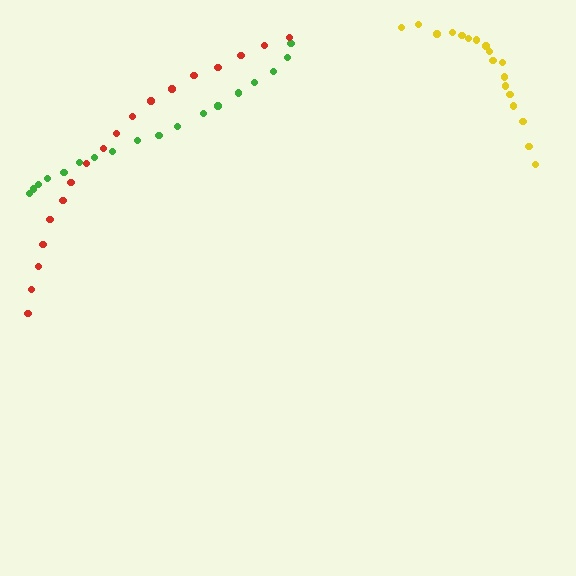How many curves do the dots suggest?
There are 3 distinct paths.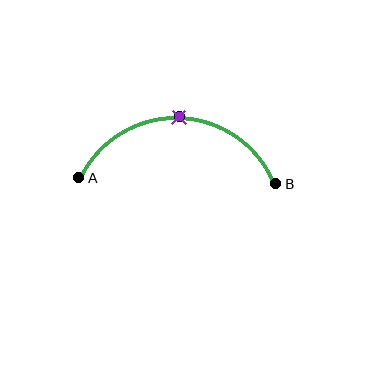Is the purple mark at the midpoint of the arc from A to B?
Yes. The purple mark lies on the arc at equal arc-length from both A and B — it is the arc midpoint.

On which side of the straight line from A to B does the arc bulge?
The arc bulges above the straight line connecting A and B.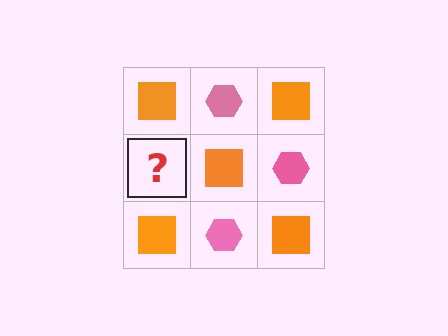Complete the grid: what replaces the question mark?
The question mark should be replaced with a pink hexagon.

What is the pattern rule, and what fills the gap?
The rule is that it alternates orange square and pink hexagon in a checkerboard pattern. The gap should be filled with a pink hexagon.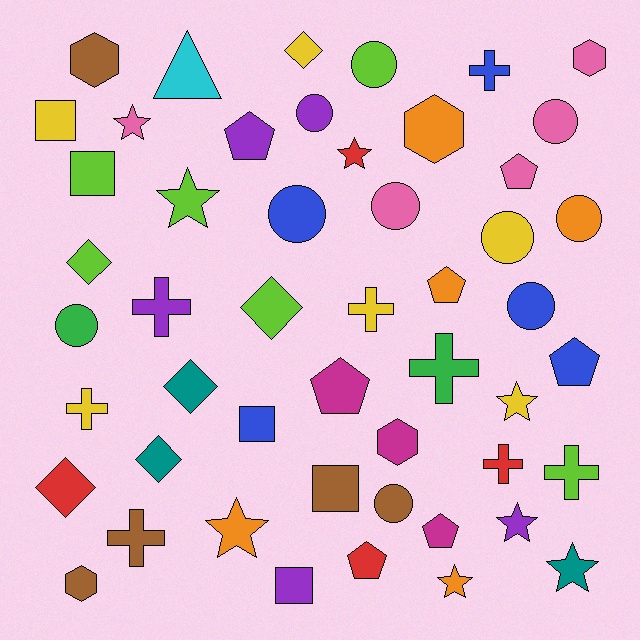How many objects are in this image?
There are 50 objects.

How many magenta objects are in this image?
There are 3 magenta objects.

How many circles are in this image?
There are 10 circles.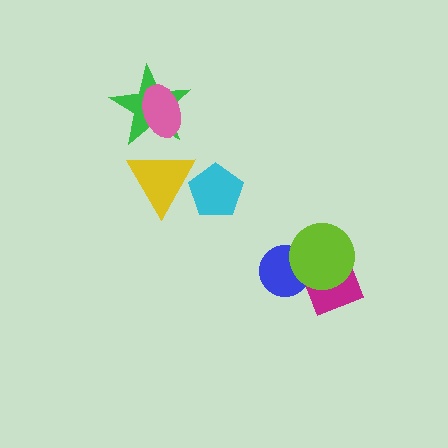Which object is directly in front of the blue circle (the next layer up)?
The magenta diamond is directly in front of the blue circle.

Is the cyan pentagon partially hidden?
Yes, it is partially covered by another shape.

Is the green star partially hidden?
Yes, it is partially covered by another shape.